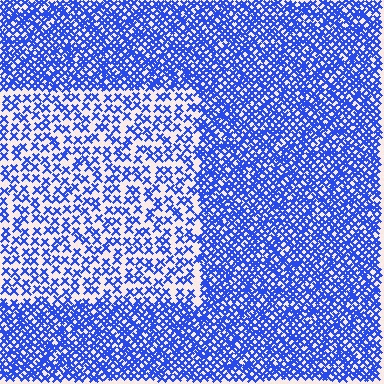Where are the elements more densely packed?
The elements are more densely packed outside the rectangle boundary.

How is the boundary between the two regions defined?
The boundary is defined by a change in element density (approximately 2.2x ratio). All elements are the same color, size, and shape.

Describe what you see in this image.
The image contains small blue elements arranged at two different densities. A rectangle-shaped region is visible where the elements are less densely packed than the surrounding area.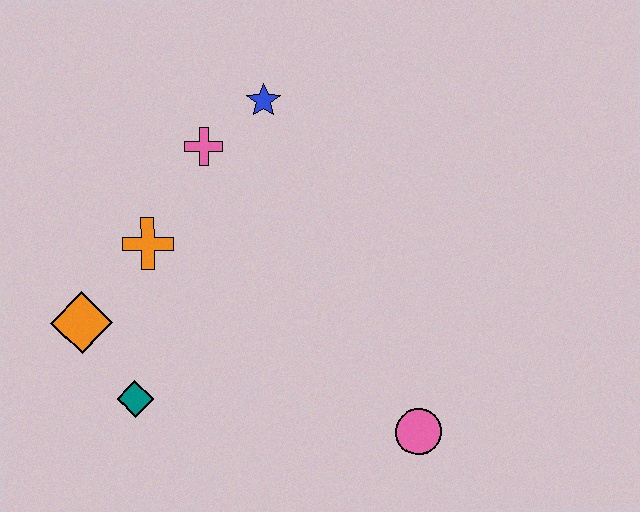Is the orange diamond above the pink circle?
Yes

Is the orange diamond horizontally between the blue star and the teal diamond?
No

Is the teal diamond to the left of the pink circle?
Yes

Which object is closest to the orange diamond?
The teal diamond is closest to the orange diamond.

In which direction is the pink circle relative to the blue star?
The pink circle is below the blue star.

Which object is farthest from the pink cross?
The pink circle is farthest from the pink cross.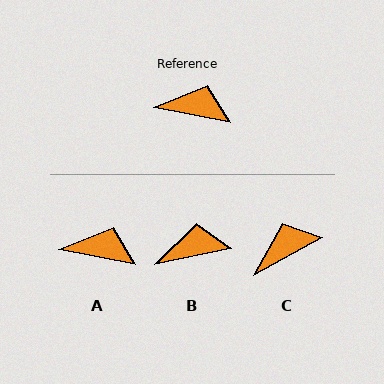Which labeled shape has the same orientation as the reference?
A.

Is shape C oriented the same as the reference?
No, it is off by about 39 degrees.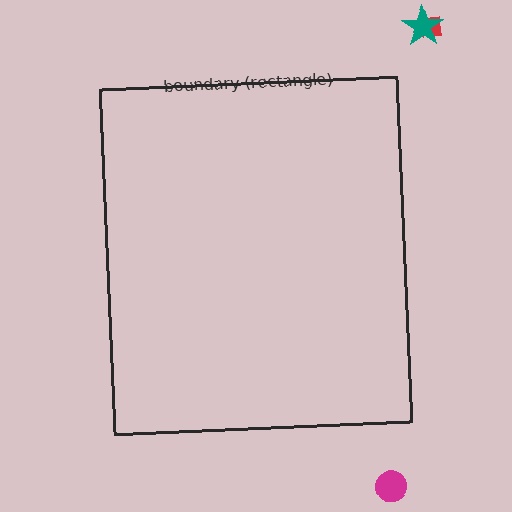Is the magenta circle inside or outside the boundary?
Outside.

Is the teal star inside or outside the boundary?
Outside.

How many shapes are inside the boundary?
0 inside, 3 outside.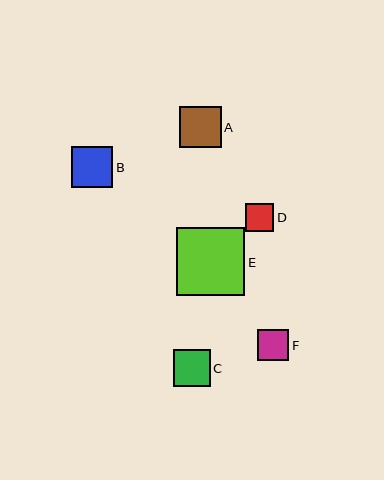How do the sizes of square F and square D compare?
Square F and square D are approximately the same size.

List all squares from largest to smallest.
From largest to smallest: E, B, A, C, F, D.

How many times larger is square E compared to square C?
Square E is approximately 1.8 times the size of square C.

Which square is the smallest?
Square D is the smallest with a size of approximately 29 pixels.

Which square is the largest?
Square E is the largest with a size of approximately 68 pixels.